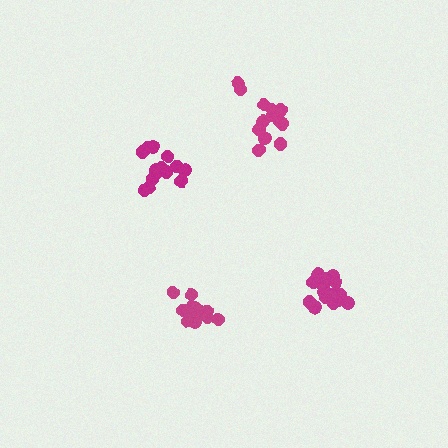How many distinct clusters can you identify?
There are 4 distinct clusters.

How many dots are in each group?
Group 1: 14 dots, Group 2: 16 dots, Group 3: 18 dots, Group 4: 14 dots (62 total).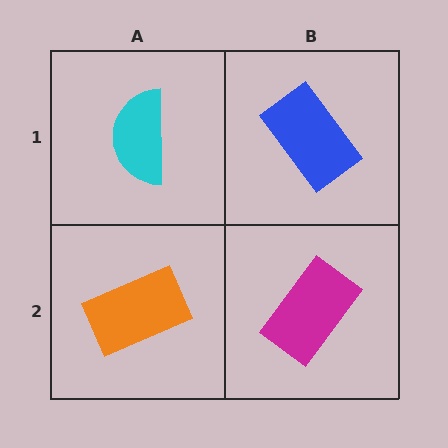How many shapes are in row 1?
2 shapes.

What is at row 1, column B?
A blue rectangle.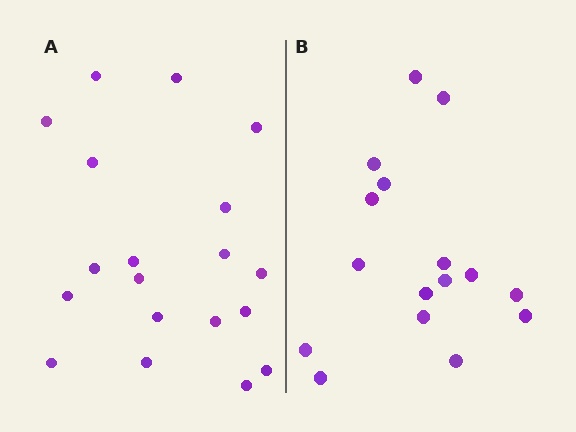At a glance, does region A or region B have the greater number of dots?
Region A (the left region) has more dots.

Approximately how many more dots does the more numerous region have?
Region A has just a few more — roughly 2 or 3 more dots than region B.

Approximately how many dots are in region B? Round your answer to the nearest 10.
About 20 dots. (The exact count is 16, which rounds to 20.)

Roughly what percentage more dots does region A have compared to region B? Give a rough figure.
About 20% more.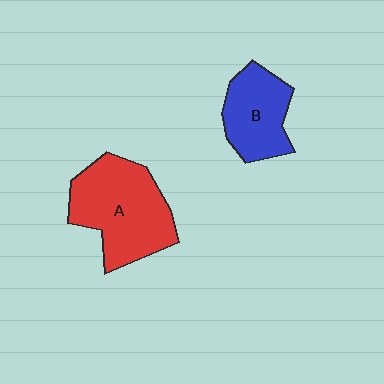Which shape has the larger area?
Shape A (red).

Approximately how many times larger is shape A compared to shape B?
Approximately 1.6 times.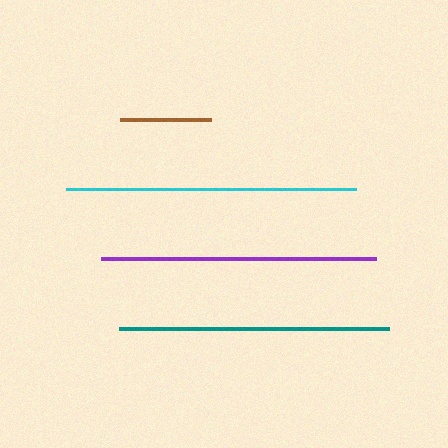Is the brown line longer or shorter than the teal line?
The teal line is longer than the brown line.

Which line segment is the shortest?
The brown line is the shortest at approximately 91 pixels.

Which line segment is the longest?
The cyan line is the longest at approximately 290 pixels.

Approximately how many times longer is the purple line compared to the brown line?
The purple line is approximately 3.0 times the length of the brown line.